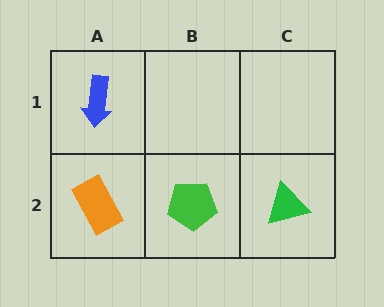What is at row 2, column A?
An orange rectangle.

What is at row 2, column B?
A green pentagon.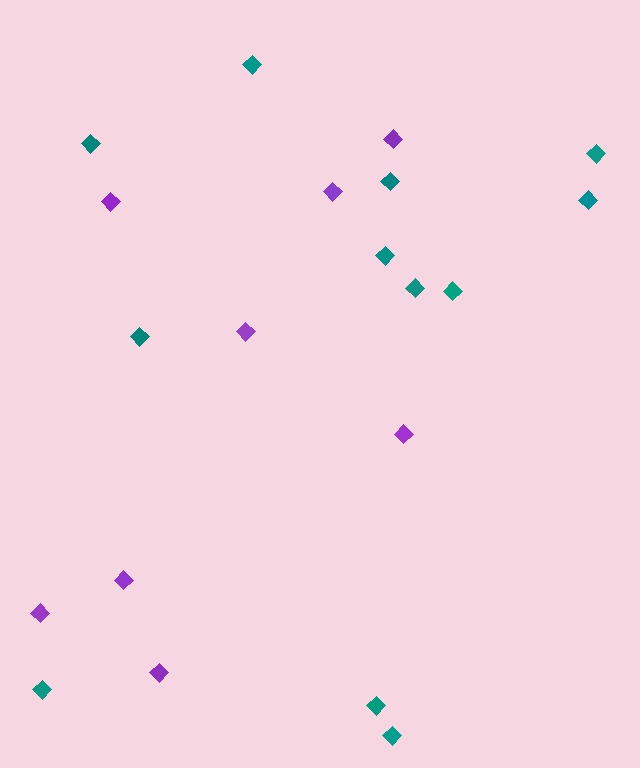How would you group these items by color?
There are 2 groups: one group of purple diamonds (8) and one group of teal diamonds (12).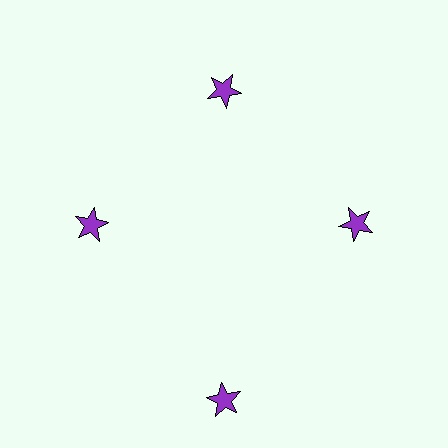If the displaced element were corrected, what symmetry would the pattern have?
It would have 4-fold rotational symmetry — the pattern would map onto itself every 90 degrees.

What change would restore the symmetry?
The symmetry would be restored by moving it inward, back onto the ring so that all 4 stars sit at equal angles and equal distance from the center.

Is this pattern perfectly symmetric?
No. The 4 purple stars are arranged in a ring, but one element near the 6 o'clock position is pushed outward from the center, breaking the 4-fold rotational symmetry.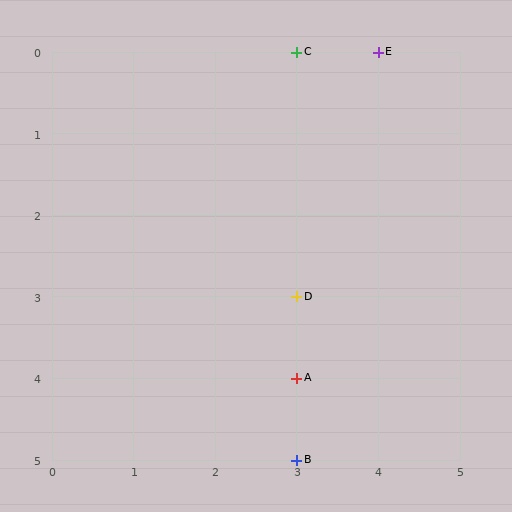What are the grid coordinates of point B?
Point B is at grid coordinates (3, 5).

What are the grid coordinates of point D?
Point D is at grid coordinates (3, 3).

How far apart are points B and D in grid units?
Points B and D are 2 rows apart.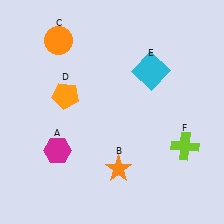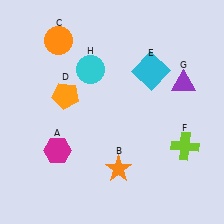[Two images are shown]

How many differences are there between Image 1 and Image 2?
There are 2 differences between the two images.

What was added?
A purple triangle (G), a cyan circle (H) were added in Image 2.